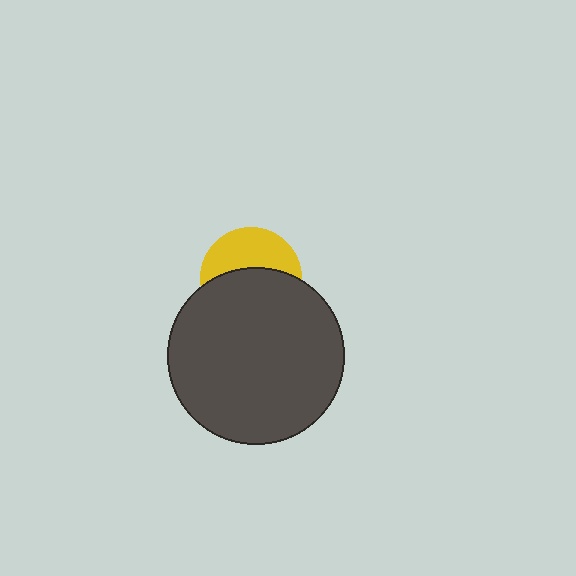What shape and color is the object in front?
The object in front is a dark gray circle.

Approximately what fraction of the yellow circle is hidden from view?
Roughly 57% of the yellow circle is hidden behind the dark gray circle.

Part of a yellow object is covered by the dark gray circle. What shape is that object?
It is a circle.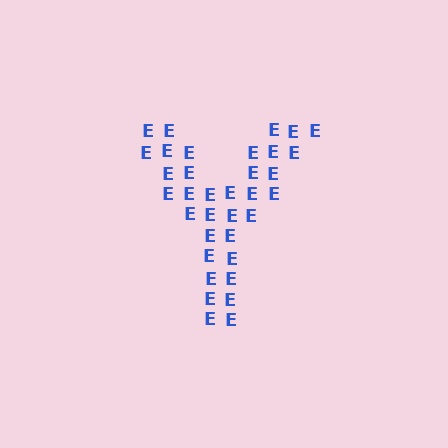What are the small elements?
The small elements are letter E's.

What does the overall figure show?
The overall figure shows the letter Y.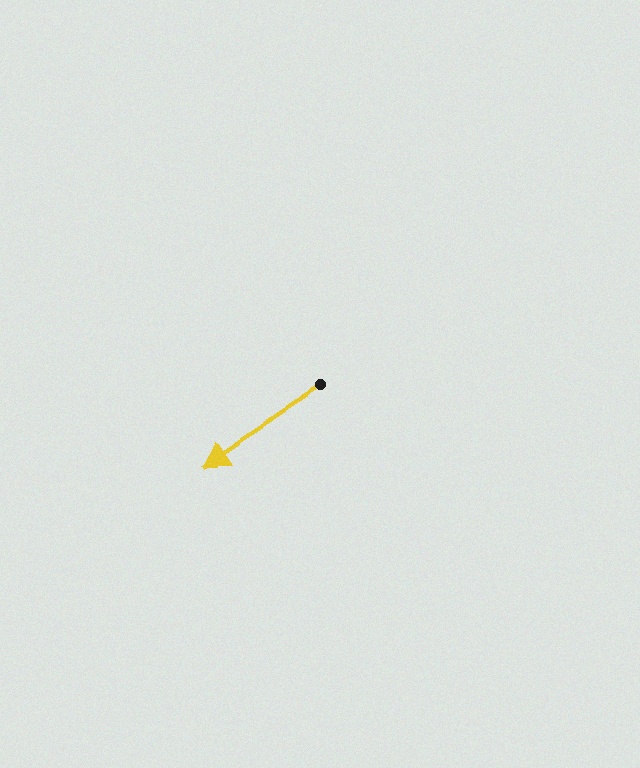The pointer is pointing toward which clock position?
Roughly 8 o'clock.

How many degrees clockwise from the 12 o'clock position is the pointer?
Approximately 236 degrees.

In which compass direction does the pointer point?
Southwest.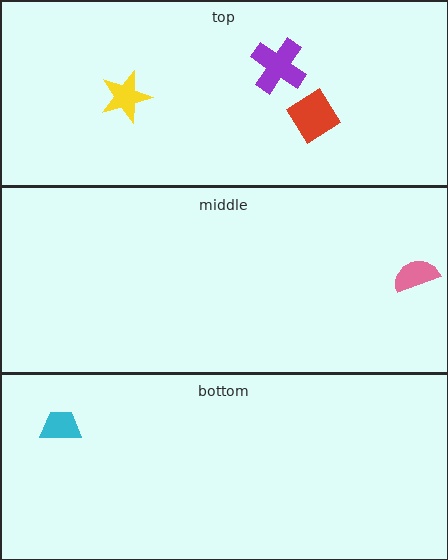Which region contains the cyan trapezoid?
The bottom region.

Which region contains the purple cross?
The top region.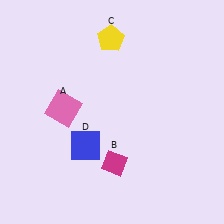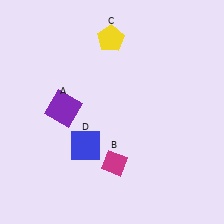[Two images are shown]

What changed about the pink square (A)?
In Image 1, A is pink. In Image 2, it changed to purple.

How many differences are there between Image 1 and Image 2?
There is 1 difference between the two images.